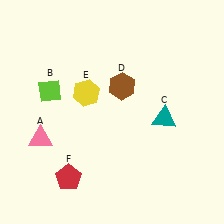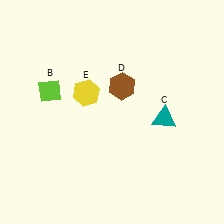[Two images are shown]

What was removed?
The red pentagon (F), the pink triangle (A) were removed in Image 2.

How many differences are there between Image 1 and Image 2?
There are 2 differences between the two images.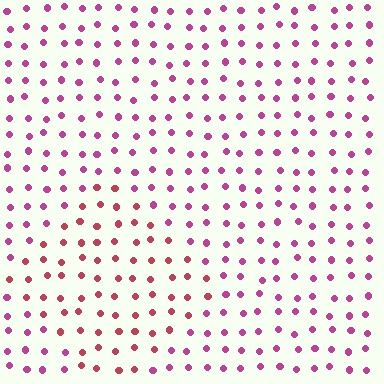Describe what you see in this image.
The image is filled with small magenta elements in a uniform arrangement. A diamond-shaped region is visible where the elements are tinted to a slightly different hue, forming a subtle color boundary.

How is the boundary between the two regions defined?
The boundary is defined purely by a slight shift in hue (about 30 degrees). Spacing, size, and orientation are identical on both sides.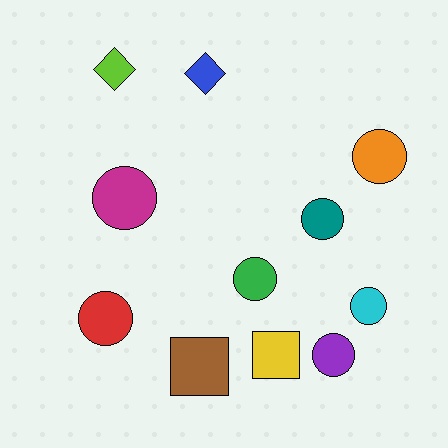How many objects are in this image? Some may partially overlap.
There are 11 objects.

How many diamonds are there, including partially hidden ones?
There are 2 diamonds.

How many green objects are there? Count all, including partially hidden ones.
There is 1 green object.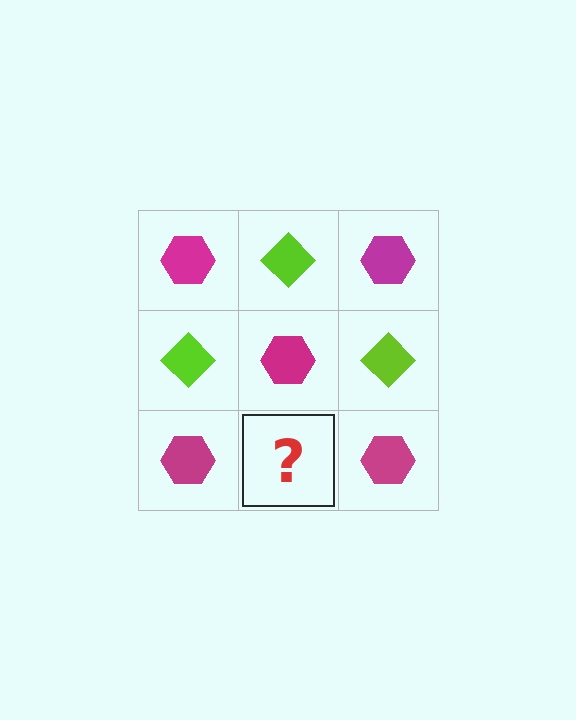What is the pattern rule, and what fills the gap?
The rule is that it alternates magenta hexagon and lime diamond in a checkerboard pattern. The gap should be filled with a lime diamond.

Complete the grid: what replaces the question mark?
The question mark should be replaced with a lime diamond.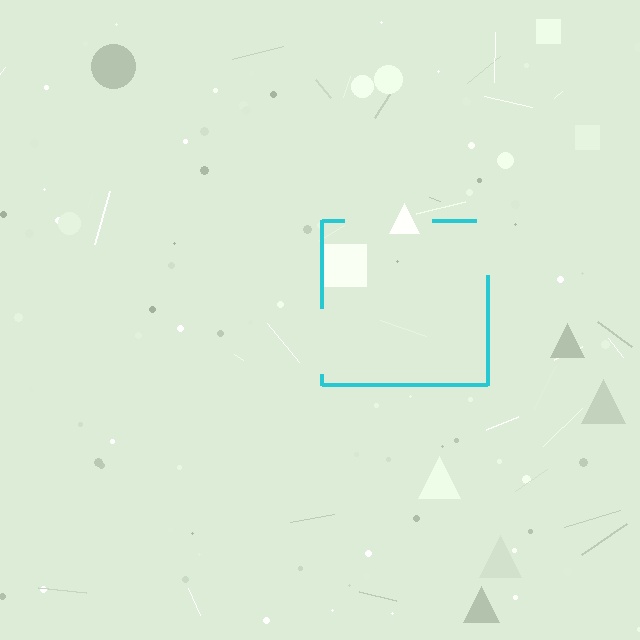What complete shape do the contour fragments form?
The contour fragments form a square.